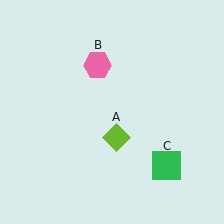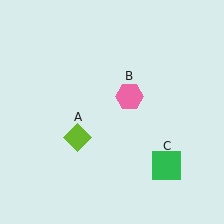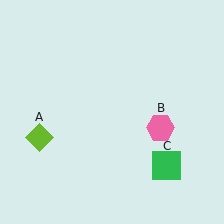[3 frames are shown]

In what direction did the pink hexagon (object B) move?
The pink hexagon (object B) moved down and to the right.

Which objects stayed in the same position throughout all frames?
Green square (object C) remained stationary.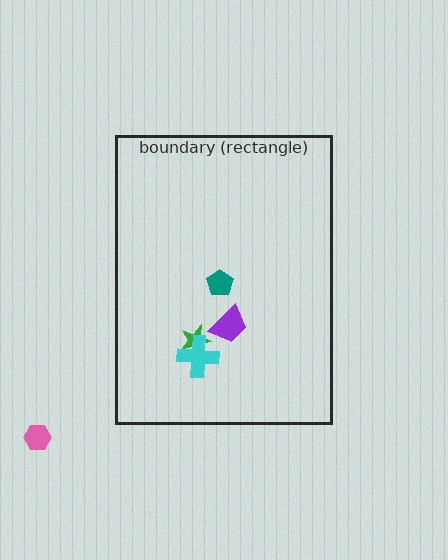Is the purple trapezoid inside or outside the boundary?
Inside.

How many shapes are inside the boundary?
4 inside, 1 outside.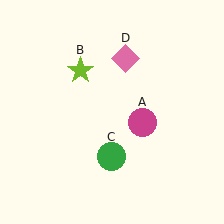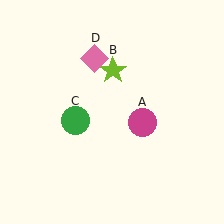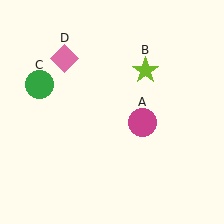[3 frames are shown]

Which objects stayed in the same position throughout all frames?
Magenta circle (object A) remained stationary.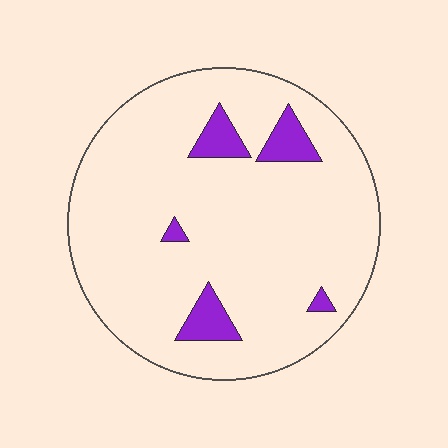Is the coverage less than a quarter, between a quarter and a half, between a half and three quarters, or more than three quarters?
Less than a quarter.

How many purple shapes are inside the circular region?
5.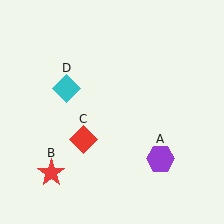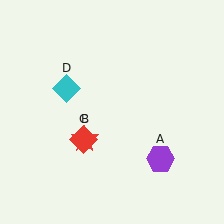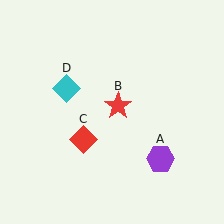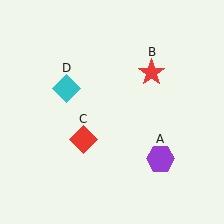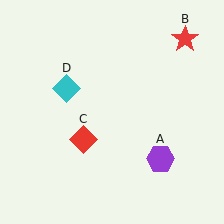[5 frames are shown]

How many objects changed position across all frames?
1 object changed position: red star (object B).